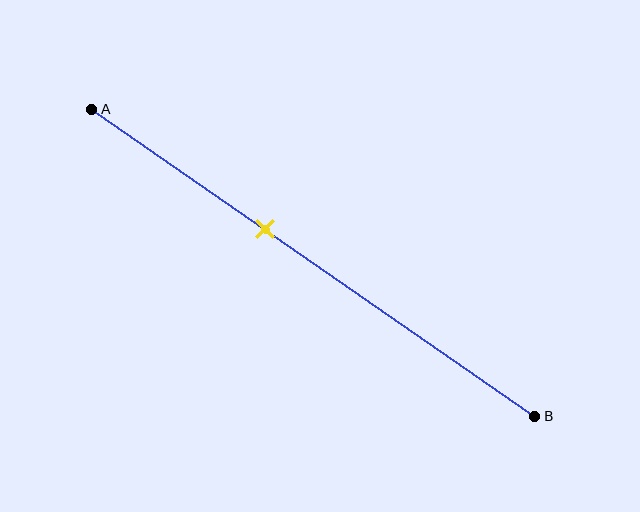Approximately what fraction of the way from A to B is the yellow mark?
The yellow mark is approximately 40% of the way from A to B.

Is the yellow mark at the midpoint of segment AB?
No, the mark is at about 40% from A, not at the 50% midpoint.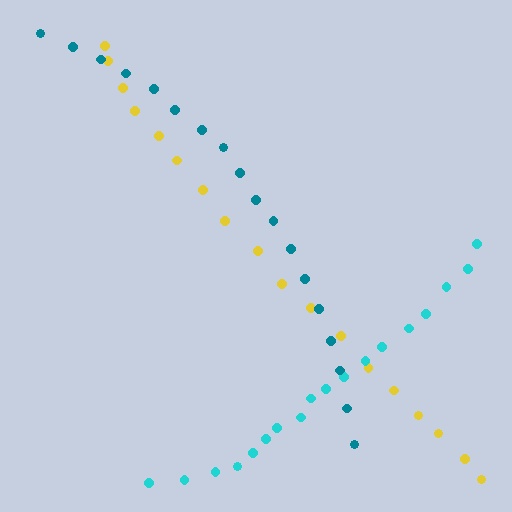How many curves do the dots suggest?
There are 3 distinct paths.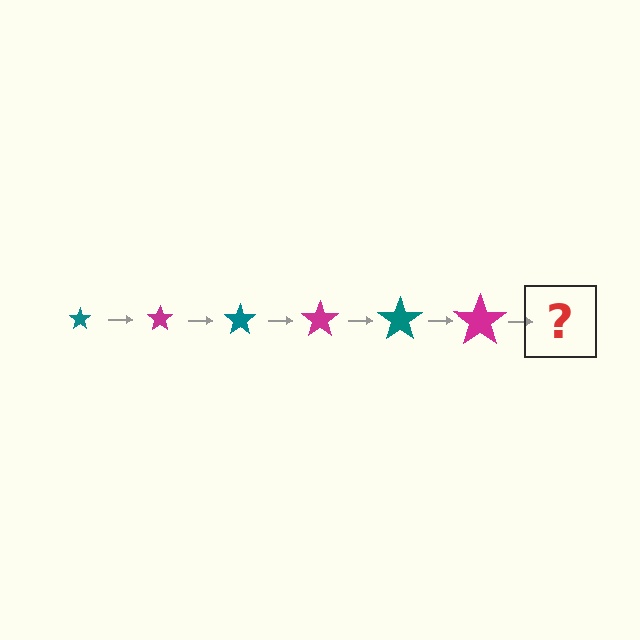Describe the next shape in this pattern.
It should be a teal star, larger than the previous one.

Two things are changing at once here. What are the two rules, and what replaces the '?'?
The two rules are that the star grows larger each step and the color cycles through teal and magenta. The '?' should be a teal star, larger than the previous one.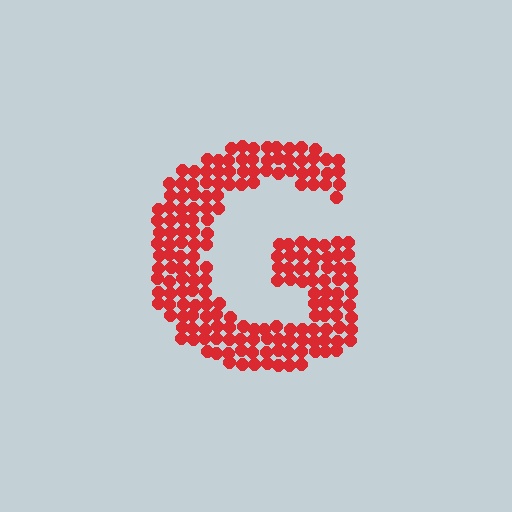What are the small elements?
The small elements are circles.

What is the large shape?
The large shape is the letter G.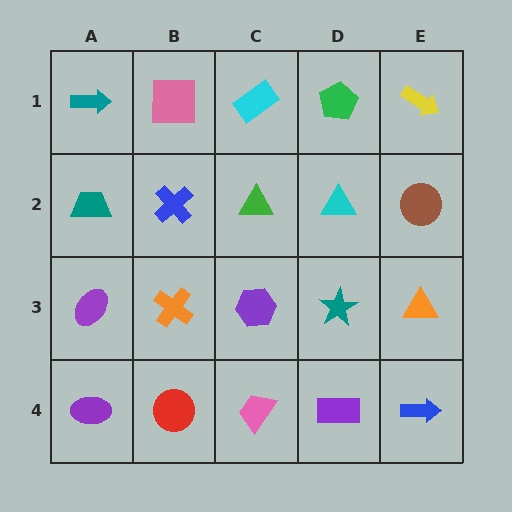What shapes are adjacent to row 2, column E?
A yellow arrow (row 1, column E), an orange triangle (row 3, column E), a cyan triangle (row 2, column D).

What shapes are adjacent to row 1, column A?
A teal trapezoid (row 2, column A), a pink square (row 1, column B).